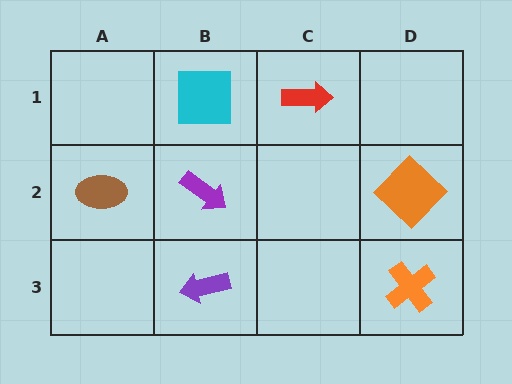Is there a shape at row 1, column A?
No, that cell is empty.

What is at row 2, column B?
A purple arrow.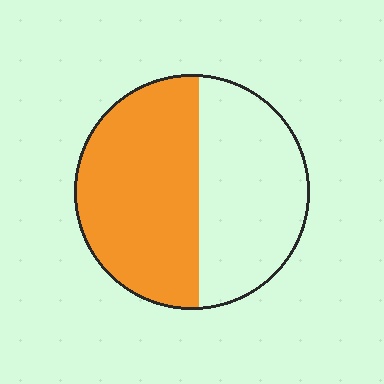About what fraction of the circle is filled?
About one half (1/2).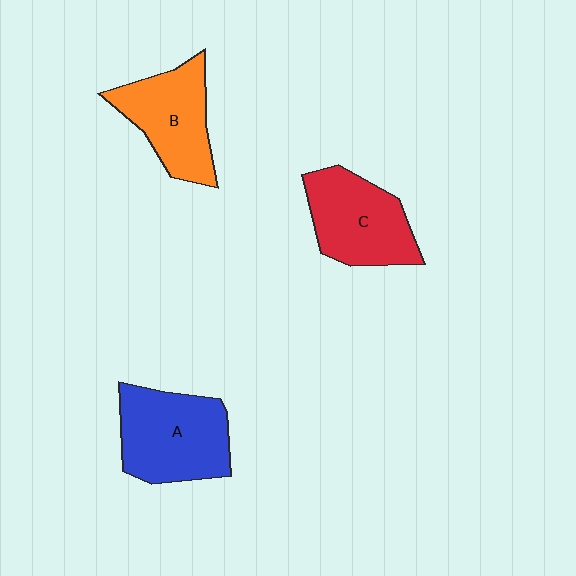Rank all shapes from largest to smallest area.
From largest to smallest: A (blue), C (red), B (orange).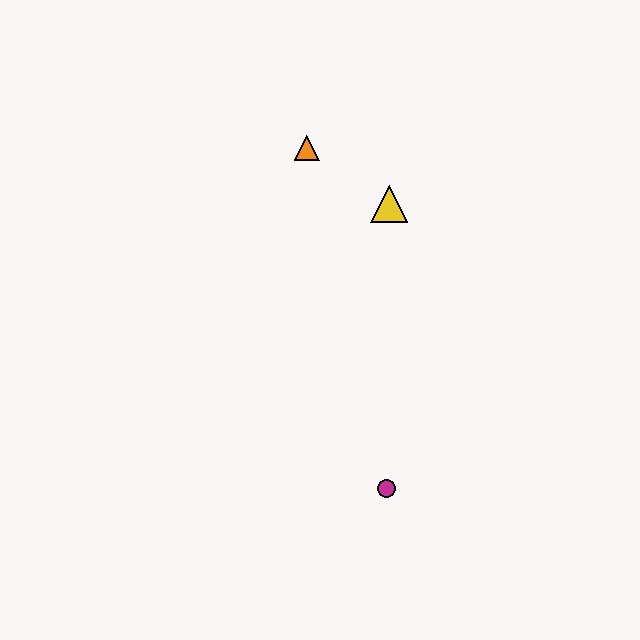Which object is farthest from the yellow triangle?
The magenta circle is farthest from the yellow triangle.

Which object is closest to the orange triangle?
The yellow triangle is closest to the orange triangle.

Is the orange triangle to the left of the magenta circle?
Yes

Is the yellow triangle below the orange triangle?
Yes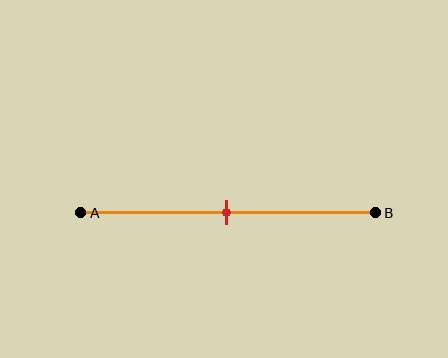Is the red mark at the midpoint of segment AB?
Yes, the mark is approximately at the midpoint.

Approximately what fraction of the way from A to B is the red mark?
The red mark is approximately 50% of the way from A to B.